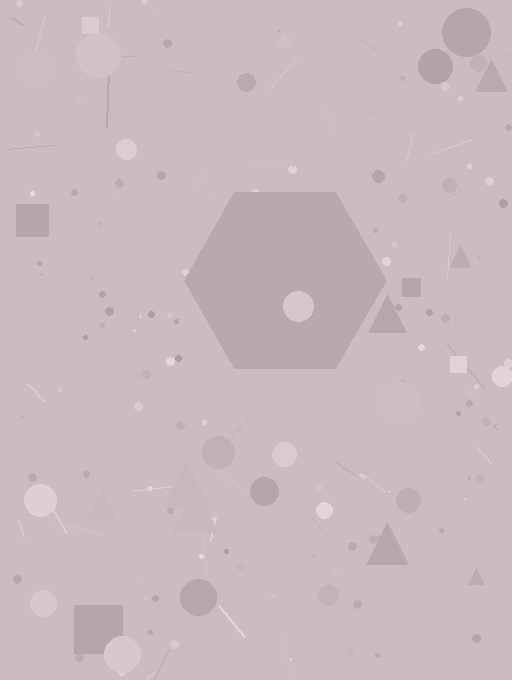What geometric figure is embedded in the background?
A hexagon is embedded in the background.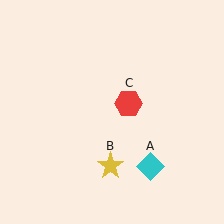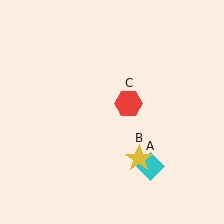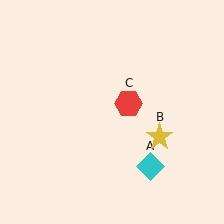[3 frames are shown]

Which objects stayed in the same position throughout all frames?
Cyan diamond (object A) and red hexagon (object C) remained stationary.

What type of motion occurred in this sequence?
The yellow star (object B) rotated counterclockwise around the center of the scene.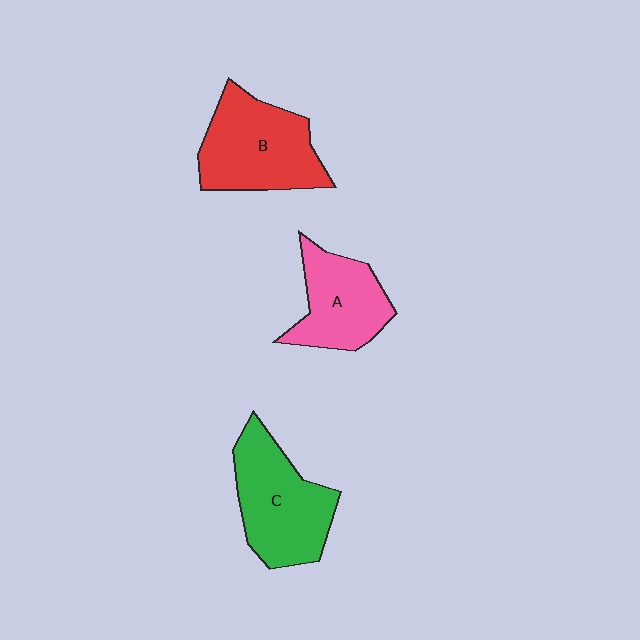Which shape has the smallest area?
Shape A (pink).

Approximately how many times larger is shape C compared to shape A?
Approximately 1.3 times.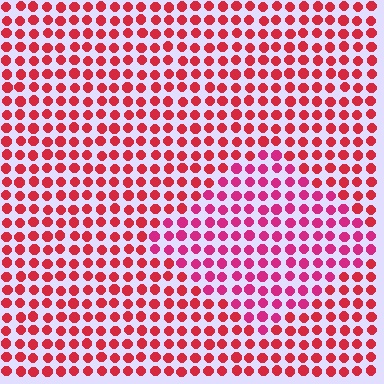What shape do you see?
I see a diamond.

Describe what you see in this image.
The image is filled with small red elements in a uniform arrangement. A diamond-shaped region is visible where the elements are tinted to a slightly different hue, forming a subtle color boundary.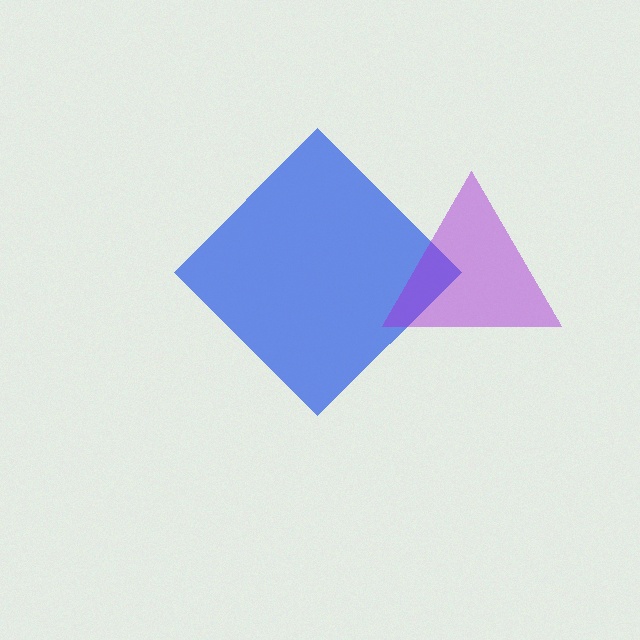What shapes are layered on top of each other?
The layered shapes are: a blue diamond, a purple triangle.